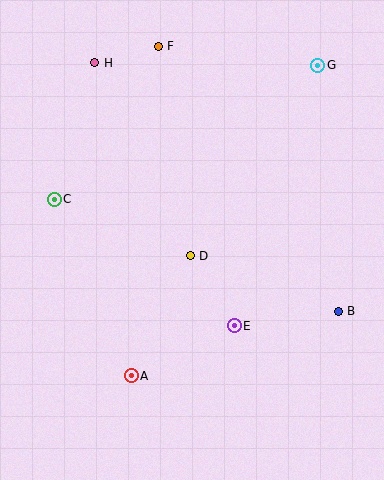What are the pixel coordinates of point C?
Point C is at (54, 199).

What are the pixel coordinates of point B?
Point B is at (338, 311).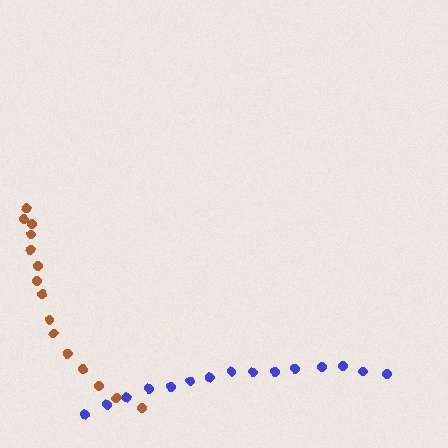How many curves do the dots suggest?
There are 2 distinct paths.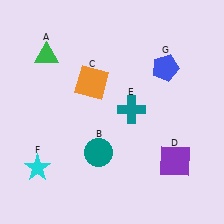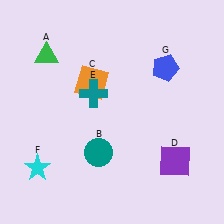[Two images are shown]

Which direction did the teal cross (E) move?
The teal cross (E) moved left.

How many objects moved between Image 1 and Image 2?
1 object moved between the two images.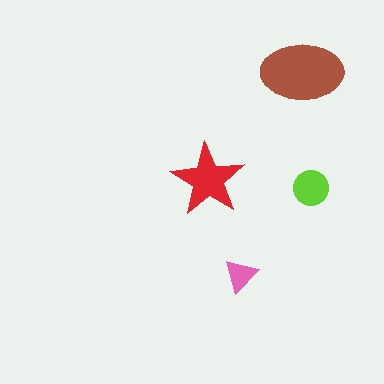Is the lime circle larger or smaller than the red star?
Smaller.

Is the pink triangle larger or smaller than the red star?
Smaller.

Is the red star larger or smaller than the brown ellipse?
Smaller.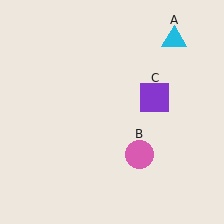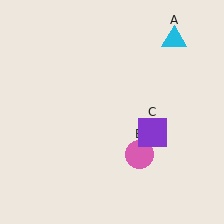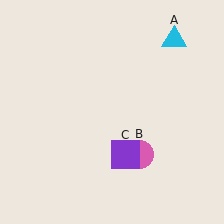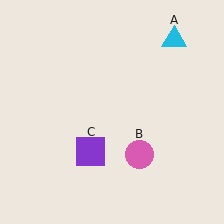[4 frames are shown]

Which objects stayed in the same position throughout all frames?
Cyan triangle (object A) and pink circle (object B) remained stationary.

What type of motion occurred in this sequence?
The purple square (object C) rotated clockwise around the center of the scene.